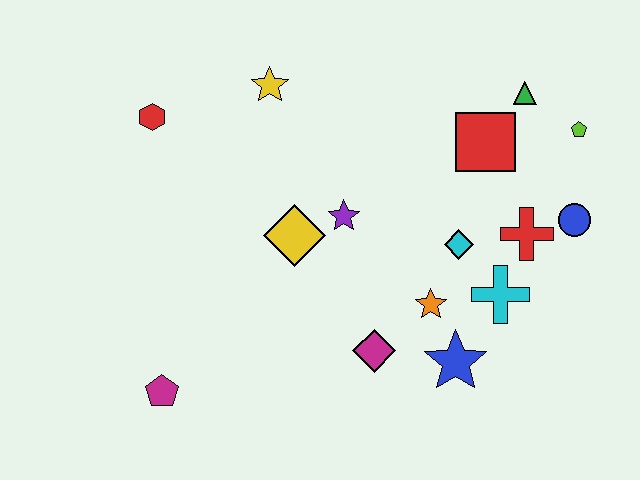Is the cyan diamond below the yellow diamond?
Yes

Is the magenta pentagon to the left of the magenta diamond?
Yes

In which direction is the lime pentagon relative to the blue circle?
The lime pentagon is above the blue circle.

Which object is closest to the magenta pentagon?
The yellow diamond is closest to the magenta pentagon.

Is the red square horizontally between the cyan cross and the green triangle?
No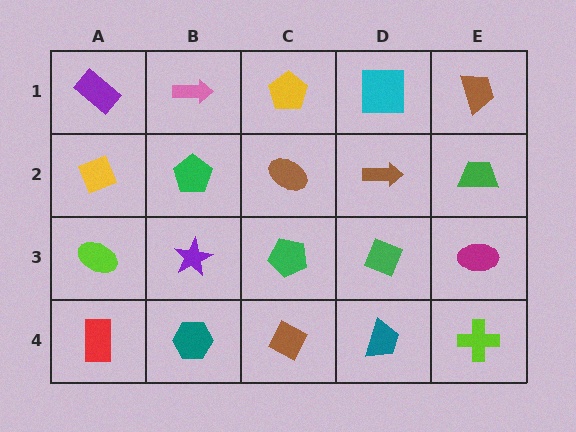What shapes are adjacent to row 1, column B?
A green pentagon (row 2, column B), a purple rectangle (row 1, column A), a yellow pentagon (row 1, column C).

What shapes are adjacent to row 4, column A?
A lime ellipse (row 3, column A), a teal hexagon (row 4, column B).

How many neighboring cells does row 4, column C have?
3.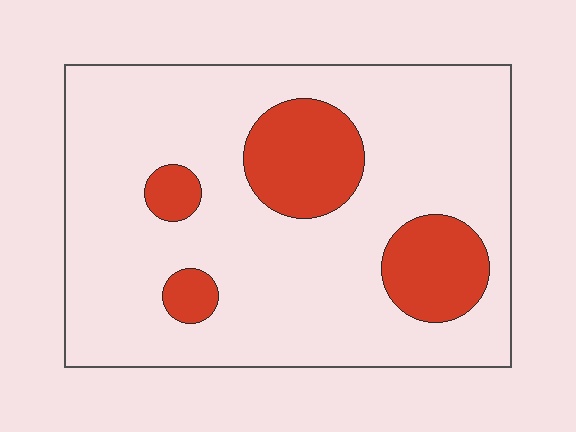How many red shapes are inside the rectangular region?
4.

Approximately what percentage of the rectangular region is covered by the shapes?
Approximately 20%.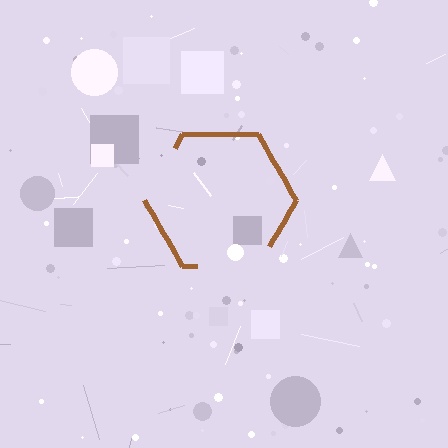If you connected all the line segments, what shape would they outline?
They would outline a hexagon.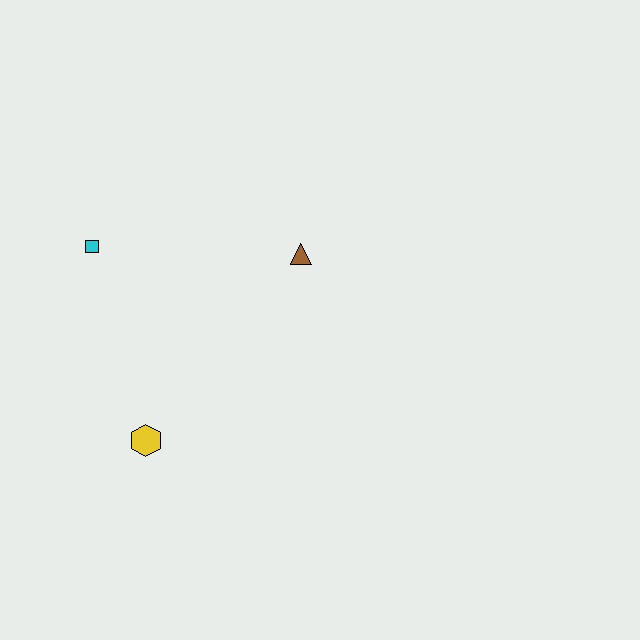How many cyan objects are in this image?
There is 1 cyan object.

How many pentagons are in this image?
There are no pentagons.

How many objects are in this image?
There are 3 objects.